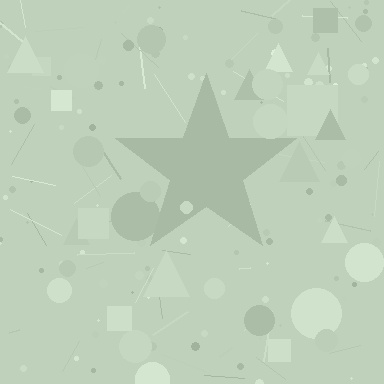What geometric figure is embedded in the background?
A star is embedded in the background.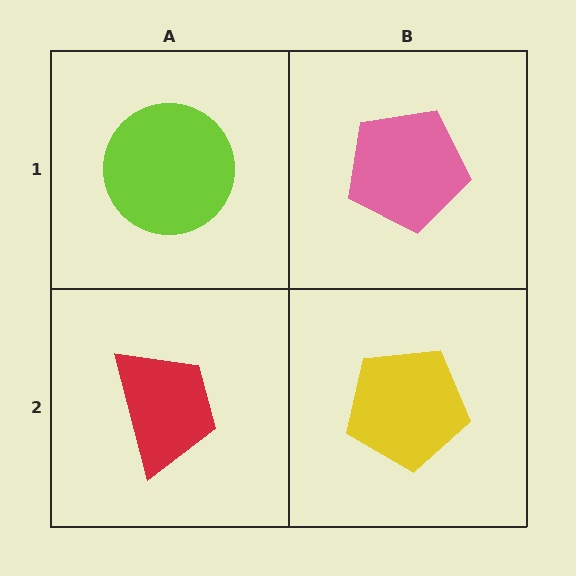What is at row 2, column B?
A yellow pentagon.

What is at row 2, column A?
A red trapezoid.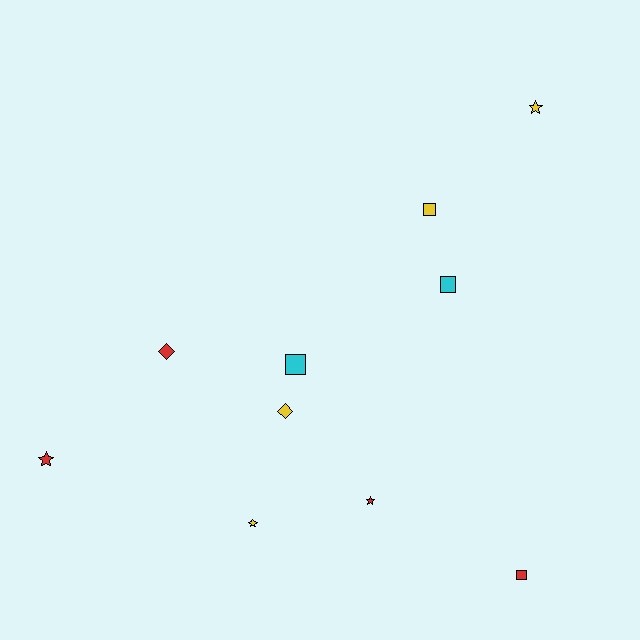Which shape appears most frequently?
Square, with 4 objects.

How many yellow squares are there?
There is 1 yellow square.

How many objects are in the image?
There are 10 objects.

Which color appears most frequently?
Red, with 4 objects.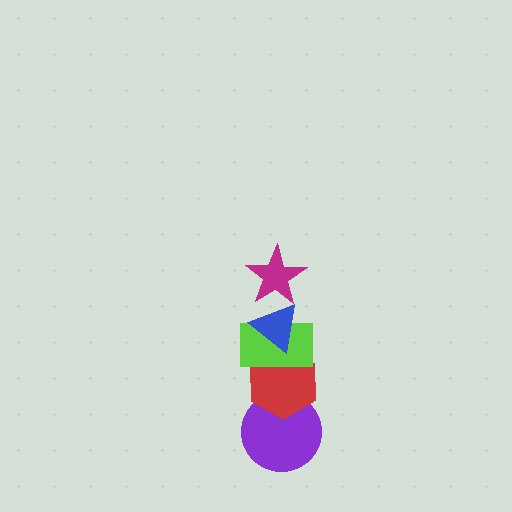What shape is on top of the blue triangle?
The magenta star is on top of the blue triangle.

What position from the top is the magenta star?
The magenta star is 1st from the top.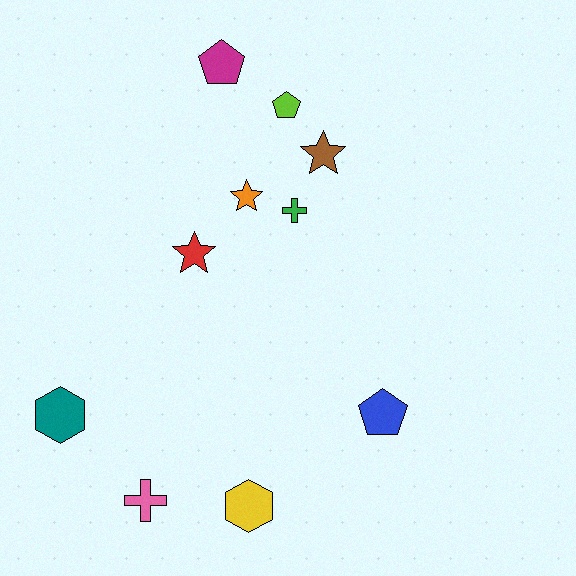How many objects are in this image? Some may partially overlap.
There are 10 objects.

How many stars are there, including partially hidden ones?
There are 3 stars.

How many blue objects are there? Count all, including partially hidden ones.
There is 1 blue object.